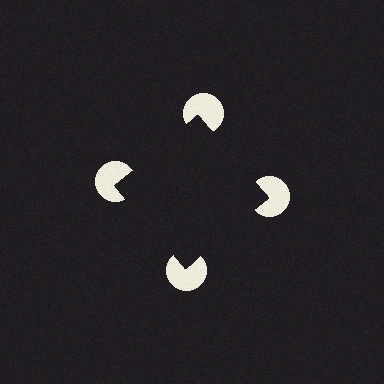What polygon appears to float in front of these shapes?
An illusory square — its edges are inferred from the aligned wedge cuts in the pac-man discs, not physically drawn.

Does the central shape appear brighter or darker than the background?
It typically appears slightly darker than the background, even though no actual brightness change is drawn.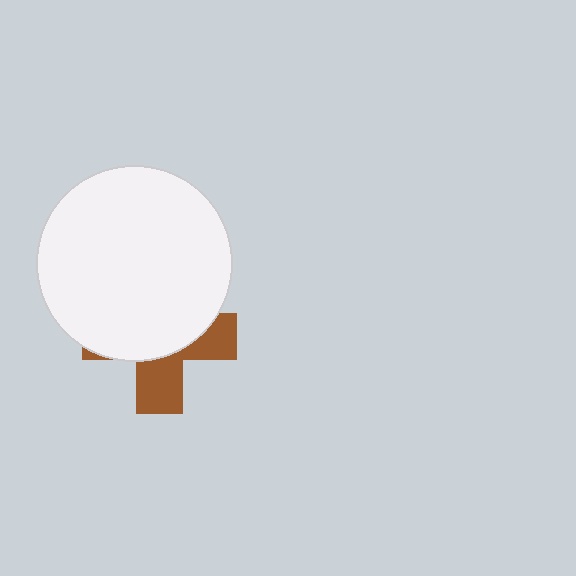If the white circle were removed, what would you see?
You would see the complete brown cross.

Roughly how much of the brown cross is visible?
A small part of it is visible (roughly 37%).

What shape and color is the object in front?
The object in front is a white circle.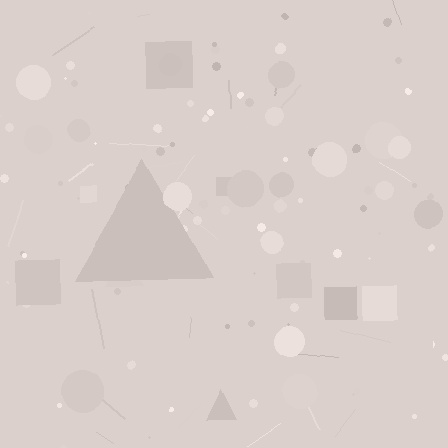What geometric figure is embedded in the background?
A triangle is embedded in the background.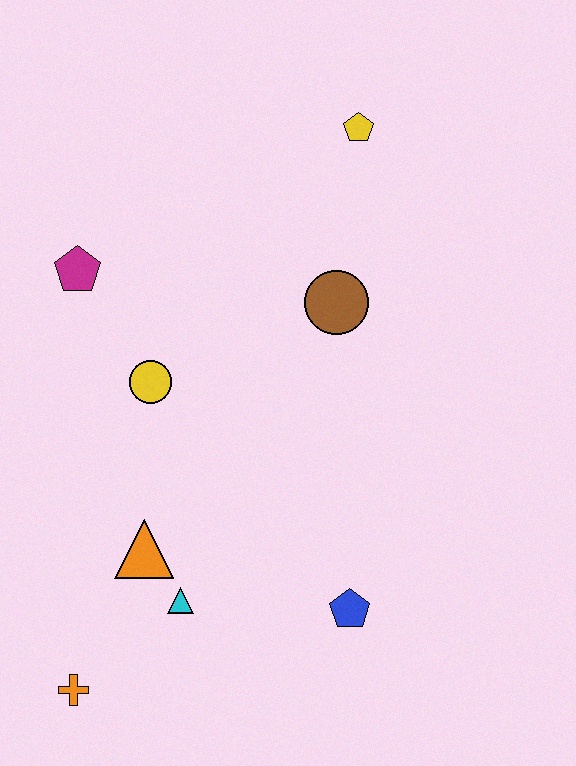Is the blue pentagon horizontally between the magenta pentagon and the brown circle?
No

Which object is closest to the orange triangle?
The cyan triangle is closest to the orange triangle.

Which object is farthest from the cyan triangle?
The yellow pentagon is farthest from the cyan triangle.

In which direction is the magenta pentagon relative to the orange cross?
The magenta pentagon is above the orange cross.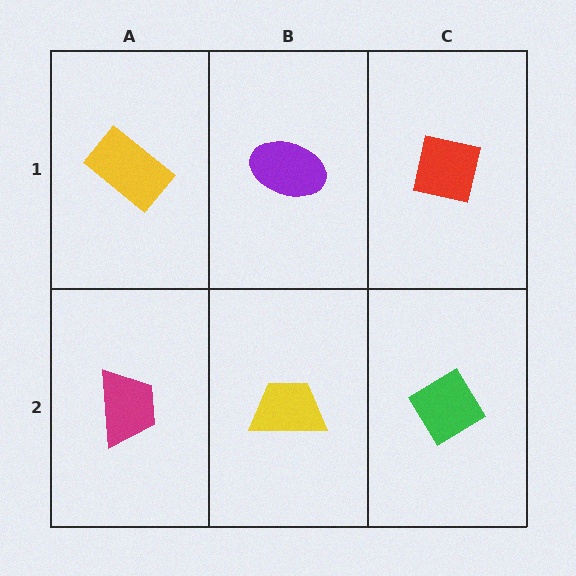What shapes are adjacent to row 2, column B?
A purple ellipse (row 1, column B), a magenta trapezoid (row 2, column A), a green diamond (row 2, column C).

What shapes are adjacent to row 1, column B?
A yellow trapezoid (row 2, column B), a yellow rectangle (row 1, column A), a red square (row 1, column C).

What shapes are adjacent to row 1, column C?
A green diamond (row 2, column C), a purple ellipse (row 1, column B).